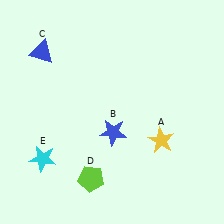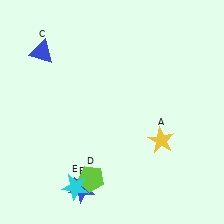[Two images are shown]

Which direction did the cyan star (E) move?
The cyan star (E) moved right.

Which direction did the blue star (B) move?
The blue star (B) moved down.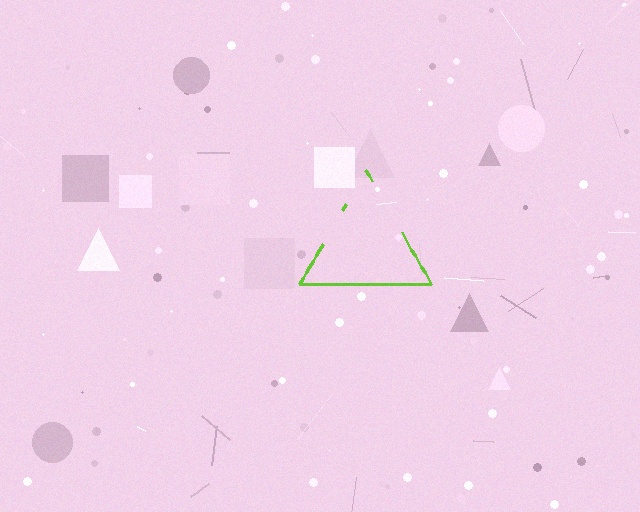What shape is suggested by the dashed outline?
The dashed outline suggests a triangle.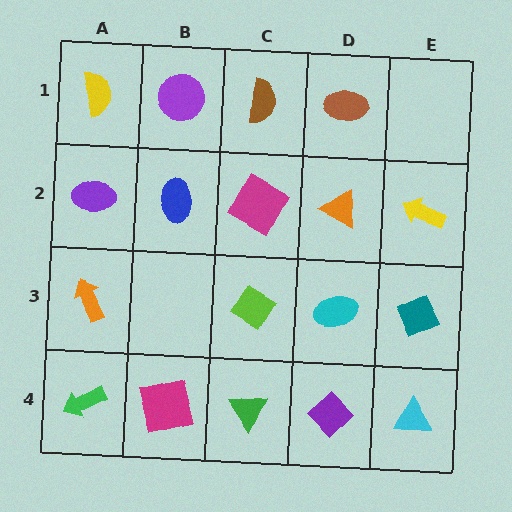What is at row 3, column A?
An orange arrow.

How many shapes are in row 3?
4 shapes.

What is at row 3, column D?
A cyan ellipse.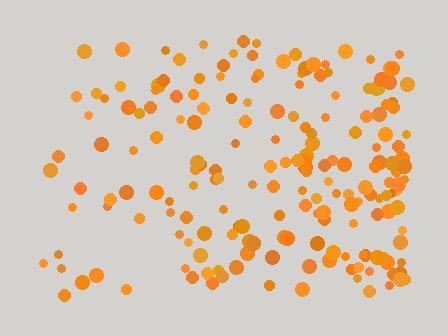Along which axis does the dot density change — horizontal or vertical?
Horizontal.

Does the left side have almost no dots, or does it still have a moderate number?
Still a moderate number, just noticeably fewer than the right.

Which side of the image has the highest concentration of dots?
The right.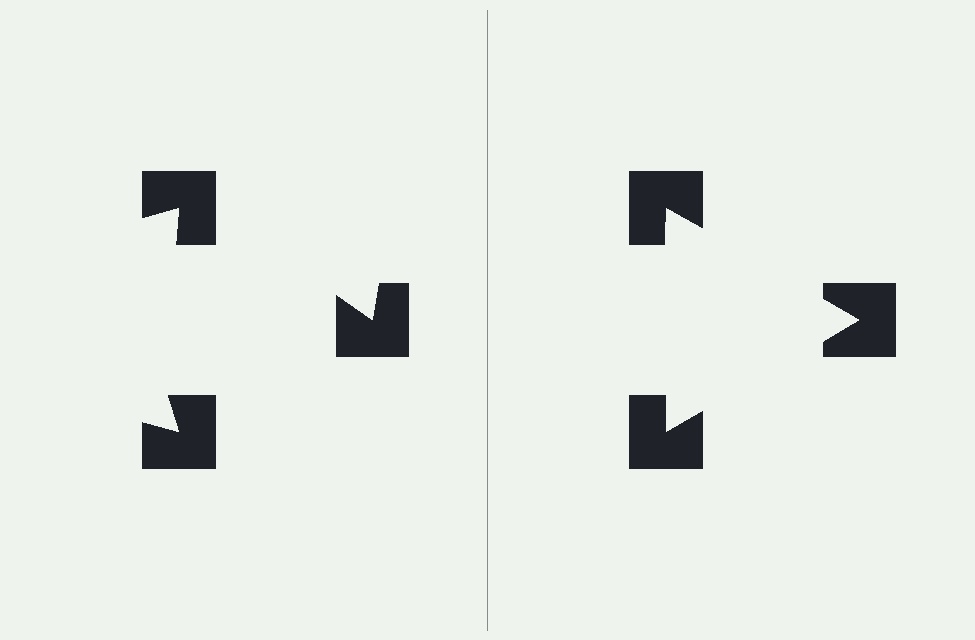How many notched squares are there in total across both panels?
6 — 3 on each side.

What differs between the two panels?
The notched squares are positioned identically on both sides; only the wedge orientations differ. On the right they align to a triangle; on the left they are misaligned.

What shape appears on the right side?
An illusory triangle.